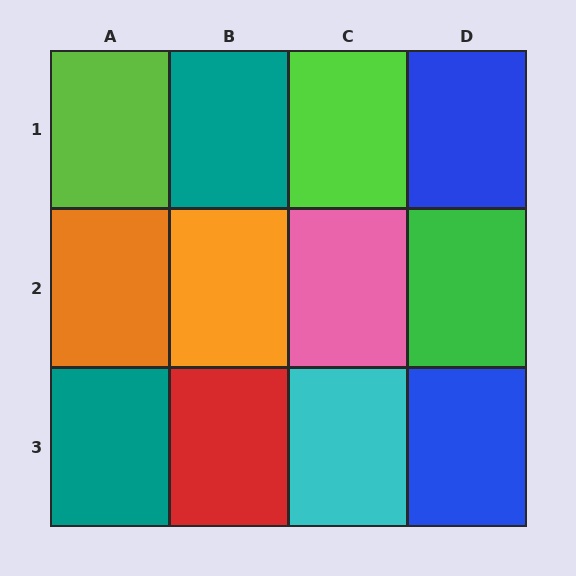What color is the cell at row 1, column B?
Teal.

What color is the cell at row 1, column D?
Blue.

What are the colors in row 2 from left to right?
Orange, orange, pink, green.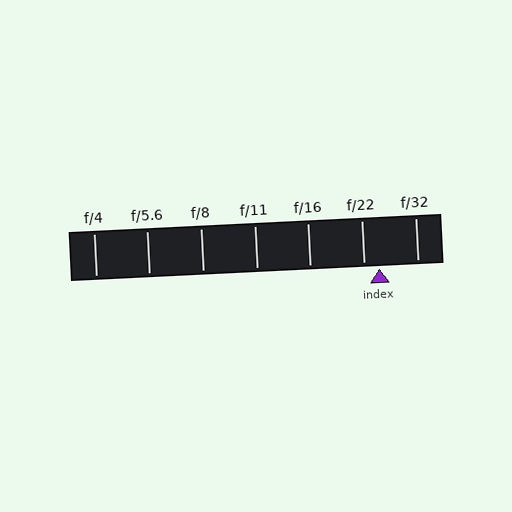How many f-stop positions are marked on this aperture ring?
There are 7 f-stop positions marked.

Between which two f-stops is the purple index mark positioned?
The index mark is between f/22 and f/32.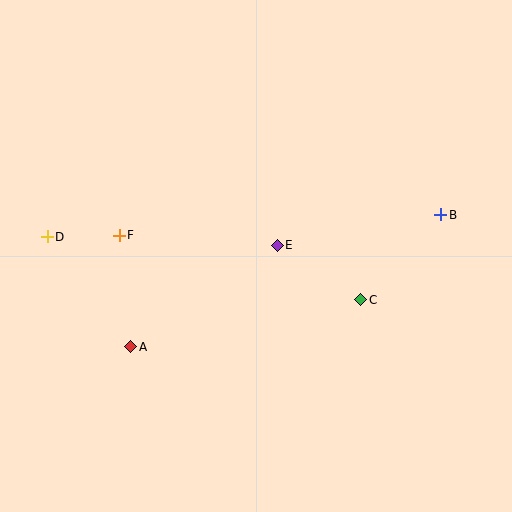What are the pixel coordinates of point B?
Point B is at (441, 215).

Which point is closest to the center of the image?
Point E at (277, 245) is closest to the center.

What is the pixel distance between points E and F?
The distance between E and F is 158 pixels.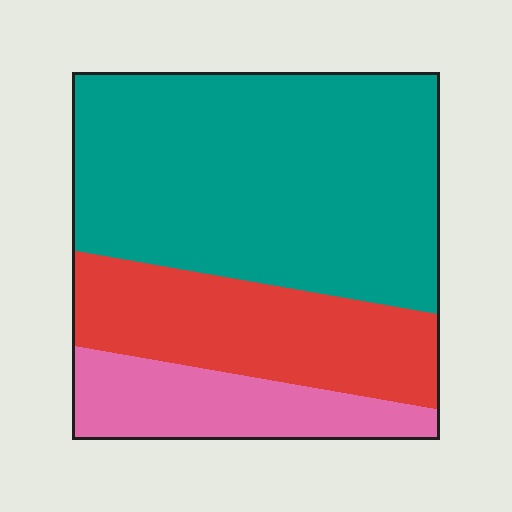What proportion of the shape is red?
Red covers around 25% of the shape.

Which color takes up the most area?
Teal, at roughly 55%.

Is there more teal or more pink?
Teal.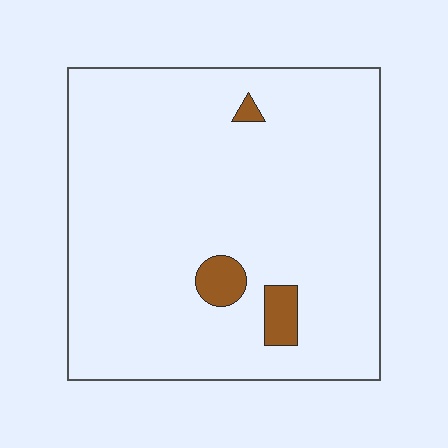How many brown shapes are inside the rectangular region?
3.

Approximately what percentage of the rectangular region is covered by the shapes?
Approximately 5%.